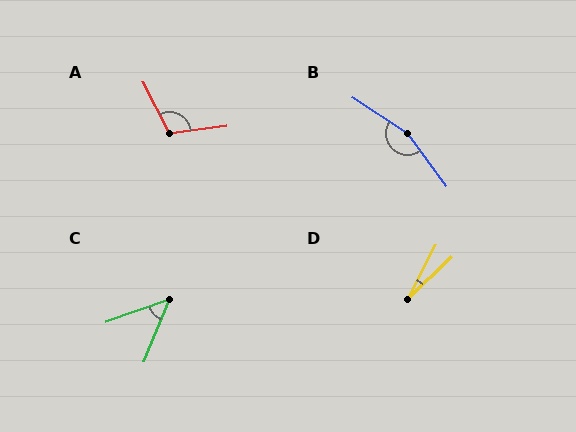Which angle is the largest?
B, at approximately 159 degrees.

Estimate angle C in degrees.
Approximately 48 degrees.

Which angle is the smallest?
D, at approximately 19 degrees.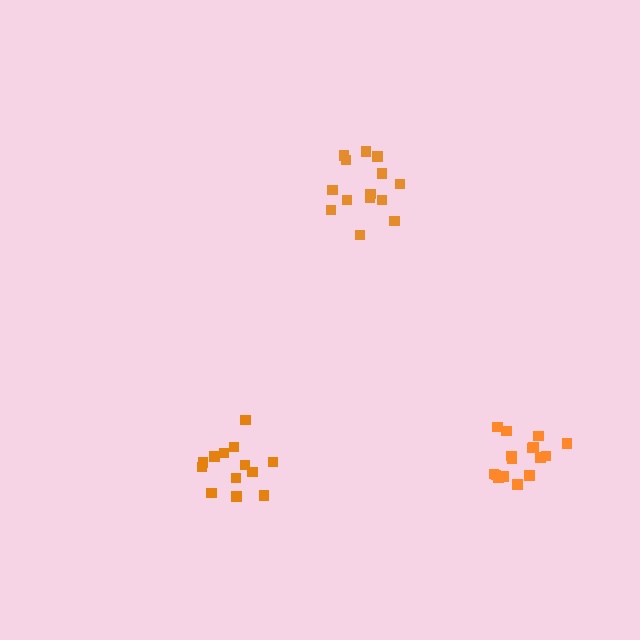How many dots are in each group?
Group 1: 13 dots, Group 2: 14 dots, Group 3: 16 dots (43 total).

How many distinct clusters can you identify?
There are 3 distinct clusters.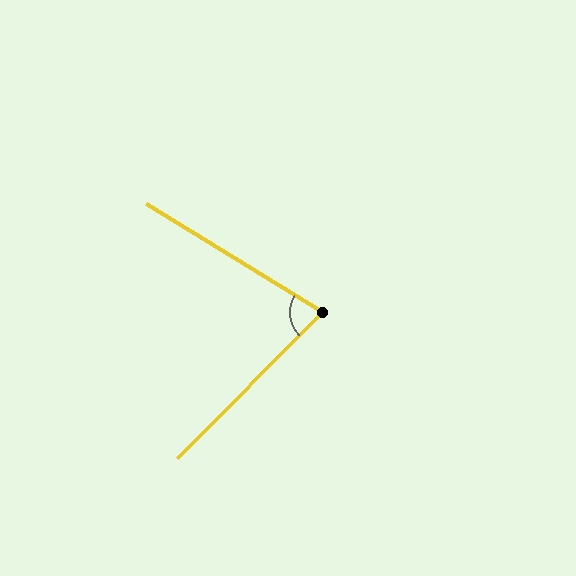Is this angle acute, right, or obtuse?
It is acute.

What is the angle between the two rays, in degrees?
Approximately 77 degrees.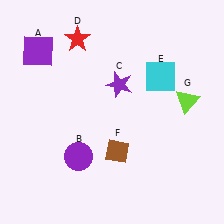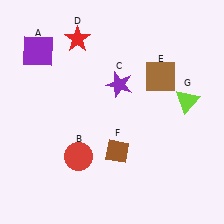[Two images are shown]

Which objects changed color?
B changed from purple to red. E changed from cyan to brown.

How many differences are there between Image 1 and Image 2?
There are 2 differences between the two images.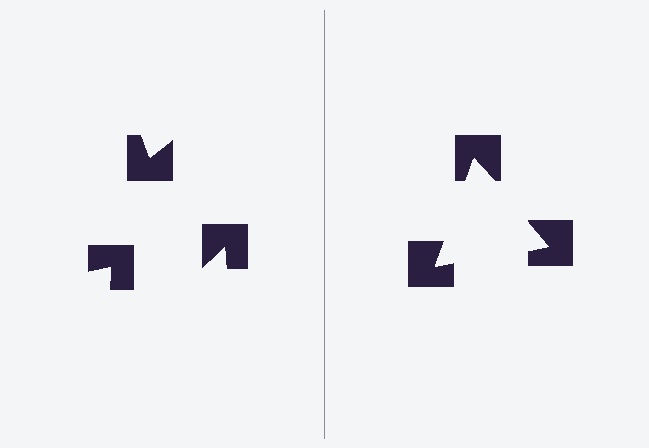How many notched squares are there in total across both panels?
6 — 3 on each side.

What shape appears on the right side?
An illusory triangle.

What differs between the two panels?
The notched squares are positioned identically on both sides; only the wedge orientations differ. On the right they align to a triangle; on the left they are misaligned.